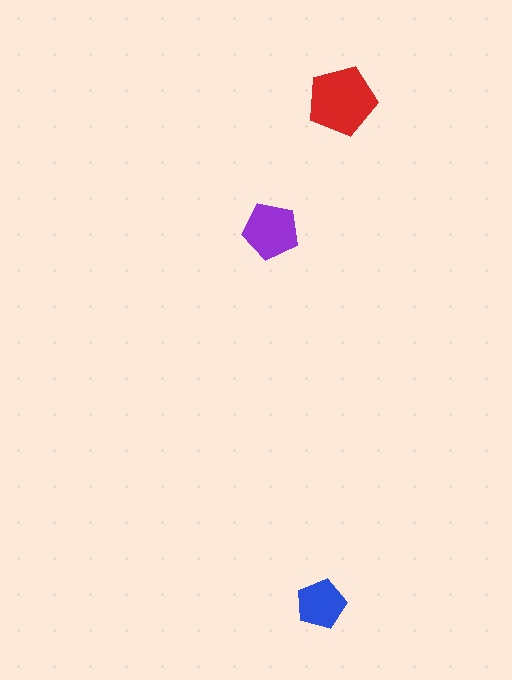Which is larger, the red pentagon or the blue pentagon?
The red one.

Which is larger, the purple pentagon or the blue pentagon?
The purple one.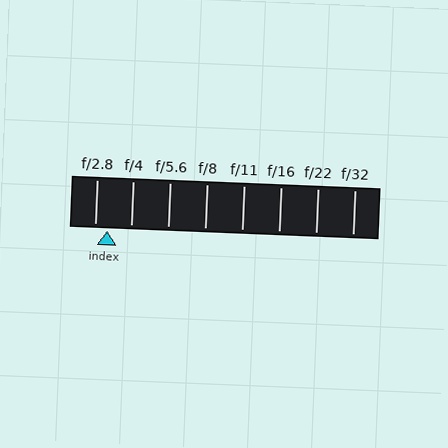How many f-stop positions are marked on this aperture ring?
There are 8 f-stop positions marked.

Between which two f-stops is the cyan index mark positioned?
The index mark is between f/2.8 and f/4.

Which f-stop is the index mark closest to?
The index mark is closest to f/2.8.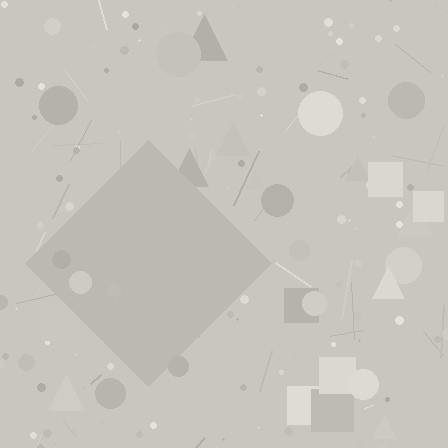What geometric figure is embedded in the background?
A diamond is embedded in the background.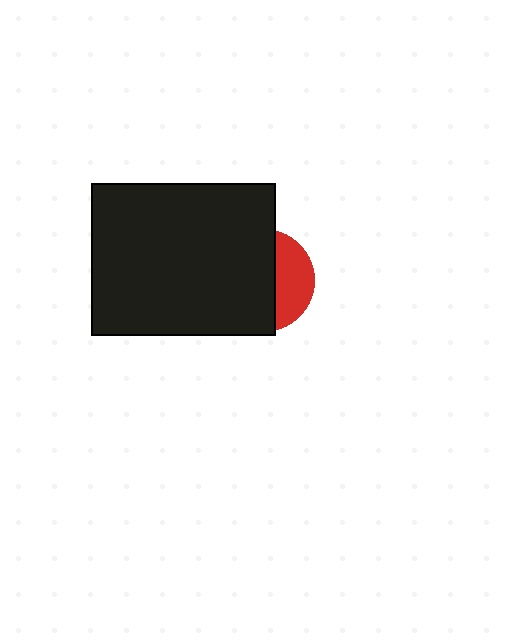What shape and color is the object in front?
The object in front is a black rectangle.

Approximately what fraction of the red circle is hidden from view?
Roughly 65% of the red circle is hidden behind the black rectangle.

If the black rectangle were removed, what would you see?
You would see the complete red circle.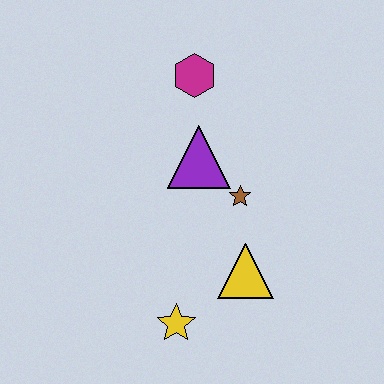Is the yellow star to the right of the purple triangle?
No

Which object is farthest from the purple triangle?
The yellow star is farthest from the purple triangle.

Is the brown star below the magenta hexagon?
Yes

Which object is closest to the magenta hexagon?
The purple triangle is closest to the magenta hexagon.